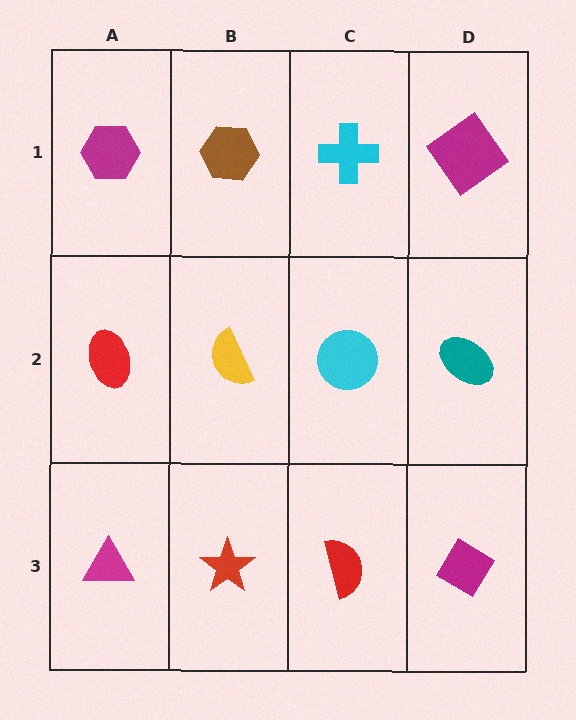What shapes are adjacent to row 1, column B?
A yellow semicircle (row 2, column B), a magenta hexagon (row 1, column A), a cyan cross (row 1, column C).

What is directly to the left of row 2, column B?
A red ellipse.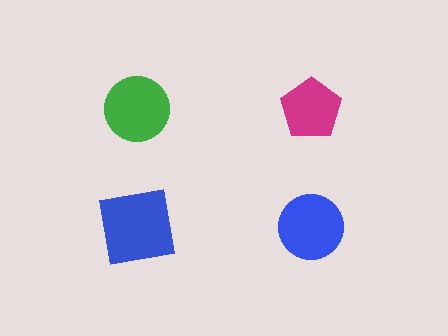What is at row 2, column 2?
A blue circle.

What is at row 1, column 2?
A magenta pentagon.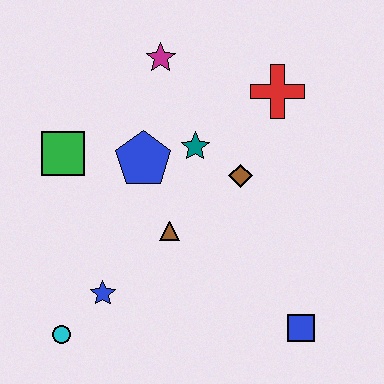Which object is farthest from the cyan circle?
The red cross is farthest from the cyan circle.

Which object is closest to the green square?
The blue pentagon is closest to the green square.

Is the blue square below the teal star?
Yes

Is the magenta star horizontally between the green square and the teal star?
Yes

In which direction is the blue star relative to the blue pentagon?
The blue star is below the blue pentagon.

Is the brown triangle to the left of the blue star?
No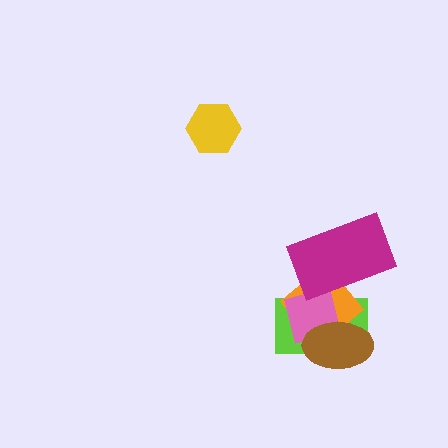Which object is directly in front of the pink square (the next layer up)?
The magenta rectangle is directly in front of the pink square.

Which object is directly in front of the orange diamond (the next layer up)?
The pink square is directly in front of the orange diamond.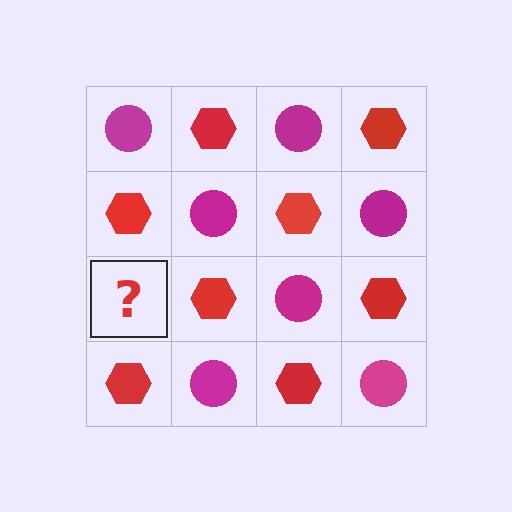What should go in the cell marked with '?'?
The missing cell should contain a magenta circle.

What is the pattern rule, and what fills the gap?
The rule is that it alternates magenta circle and red hexagon in a checkerboard pattern. The gap should be filled with a magenta circle.